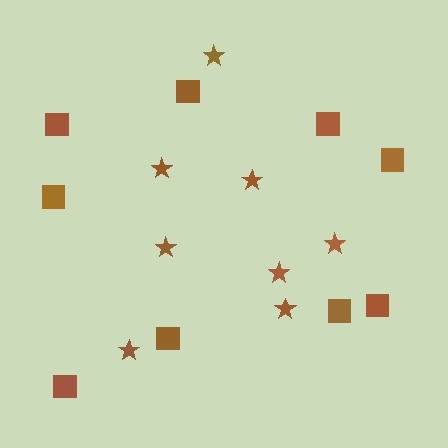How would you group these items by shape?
There are 2 groups: one group of stars (8) and one group of squares (9).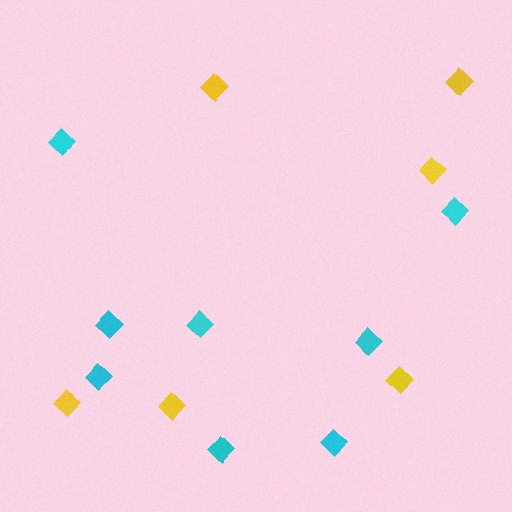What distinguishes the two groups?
There are 2 groups: one group of cyan diamonds (8) and one group of yellow diamonds (6).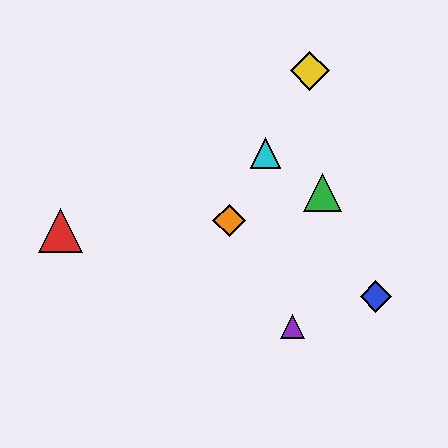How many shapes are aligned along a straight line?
3 shapes (the yellow diamond, the orange diamond, the cyan triangle) are aligned along a straight line.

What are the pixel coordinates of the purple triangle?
The purple triangle is at (293, 326).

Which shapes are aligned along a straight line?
The yellow diamond, the orange diamond, the cyan triangle are aligned along a straight line.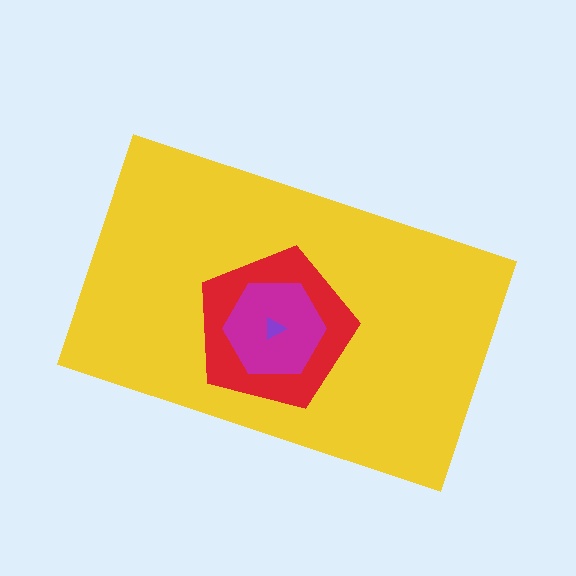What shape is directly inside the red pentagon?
The magenta hexagon.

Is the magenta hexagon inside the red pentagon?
Yes.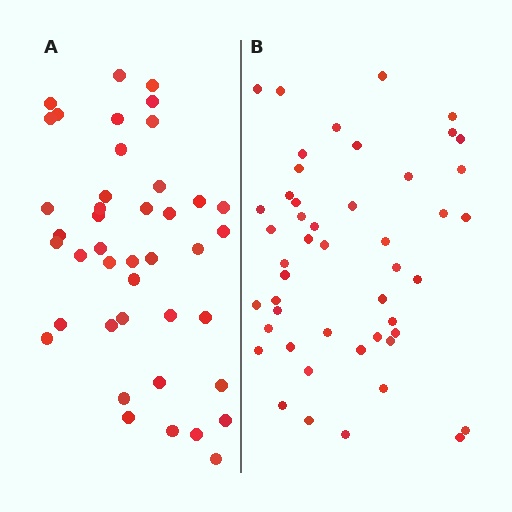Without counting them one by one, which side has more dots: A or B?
Region B (the right region) has more dots.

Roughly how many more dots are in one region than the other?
Region B has about 6 more dots than region A.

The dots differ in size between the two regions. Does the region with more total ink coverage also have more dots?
No. Region A has more total ink coverage because its dots are larger, but region B actually contains more individual dots. Total area can be misleading — the number of items is what matters here.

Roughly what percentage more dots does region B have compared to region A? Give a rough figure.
About 15% more.